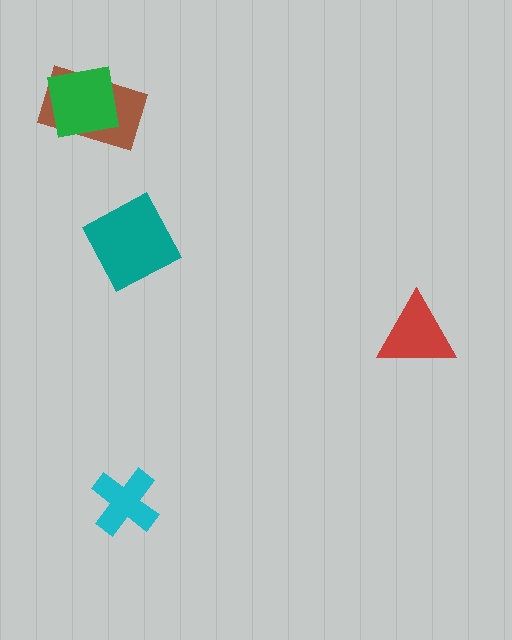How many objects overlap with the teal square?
0 objects overlap with the teal square.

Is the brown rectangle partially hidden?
Yes, it is partially covered by another shape.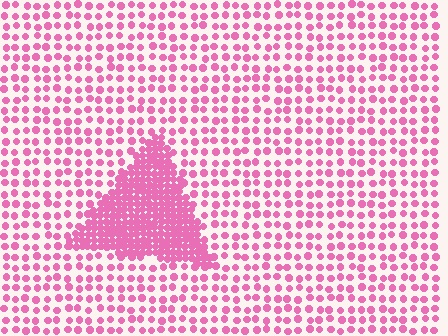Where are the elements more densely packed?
The elements are more densely packed inside the triangle boundary.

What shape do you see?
I see a triangle.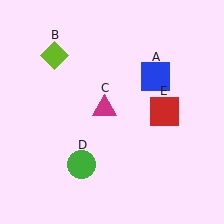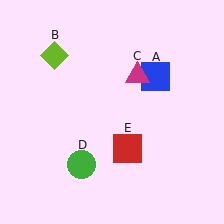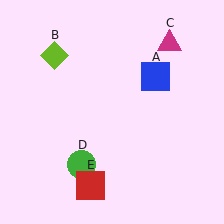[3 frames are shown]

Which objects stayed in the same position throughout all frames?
Blue square (object A) and lime diamond (object B) and green circle (object D) remained stationary.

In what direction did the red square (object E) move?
The red square (object E) moved down and to the left.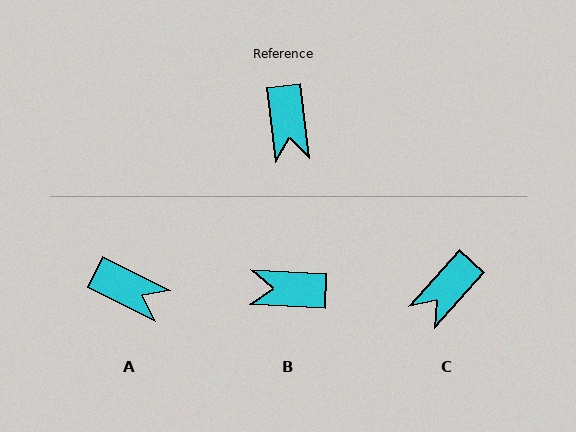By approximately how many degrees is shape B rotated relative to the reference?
Approximately 99 degrees clockwise.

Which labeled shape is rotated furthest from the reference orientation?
B, about 99 degrees away.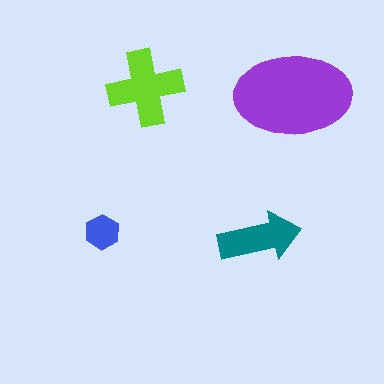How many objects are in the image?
There are 4 objects in the image.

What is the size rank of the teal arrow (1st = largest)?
3rd.